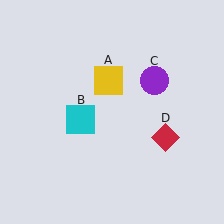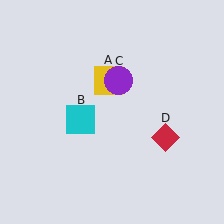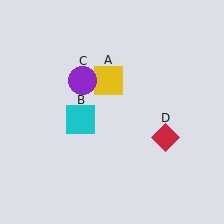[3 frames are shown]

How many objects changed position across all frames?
1 object changed position: purple circle (object C).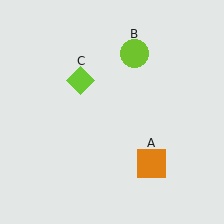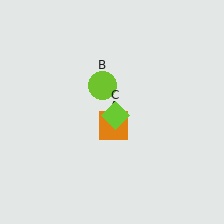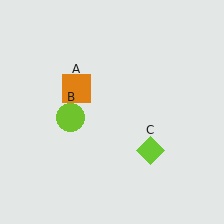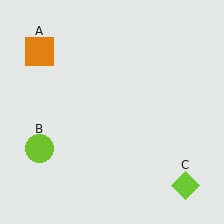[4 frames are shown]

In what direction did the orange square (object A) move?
The orange square (object A) moved up and to the left.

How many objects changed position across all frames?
3 objects changed position: orange square (object A), lime circle (object B), lime diamond (object C).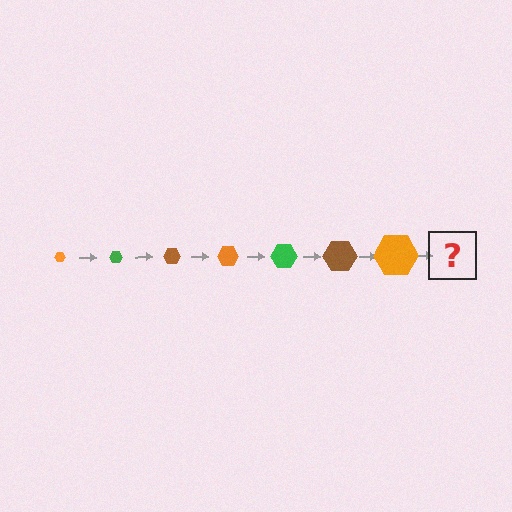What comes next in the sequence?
The next element should be a green hexagon, larger than the previous one.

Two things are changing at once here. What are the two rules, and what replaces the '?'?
The two rules are that the hexagon grows larger each step and the color cycles through orange, green, and brown. The '?' should be a green hexagon, larger than the previous one.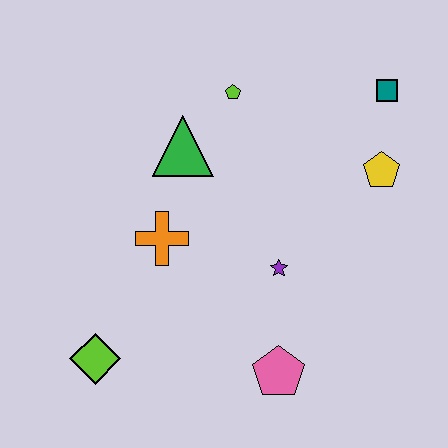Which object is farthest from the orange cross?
The teal square is farthest from the orange cross.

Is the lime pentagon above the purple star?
Yes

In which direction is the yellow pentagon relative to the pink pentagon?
The yellow pentagon is above the pink pentagon.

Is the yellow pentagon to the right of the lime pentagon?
Yes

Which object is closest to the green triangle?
The lime pentagon is closest to the green triangle.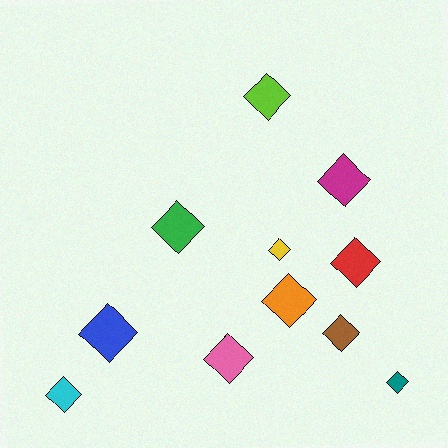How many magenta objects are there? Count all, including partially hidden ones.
There is 1 magenta object.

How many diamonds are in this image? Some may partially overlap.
There are 11 diamonds.